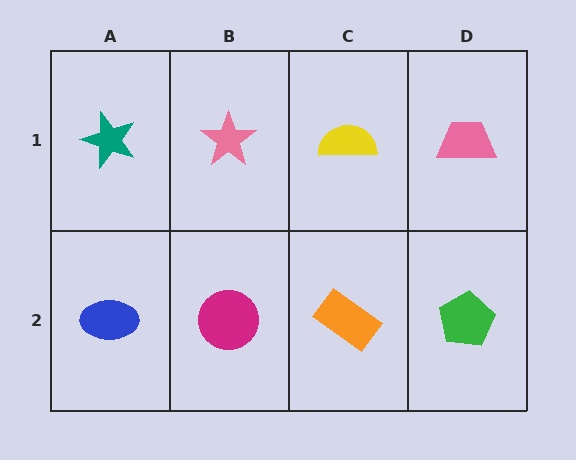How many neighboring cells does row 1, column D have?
2.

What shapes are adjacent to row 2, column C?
A yellow semicircle (row 1, column C), a magenta circle (row 2, column B), a green pentagon (row 2, column D).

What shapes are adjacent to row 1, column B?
A magenta circle (row 2, column B), a teal star (row 1, column A), a yellow semicircle (row 1, column C).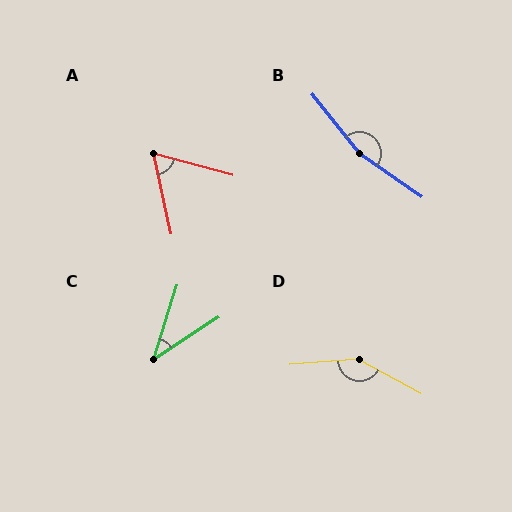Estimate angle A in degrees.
Approximately 62 degrees.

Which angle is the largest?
B, at approximately 164 degrees.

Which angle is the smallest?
C, at approximately 40 degrees.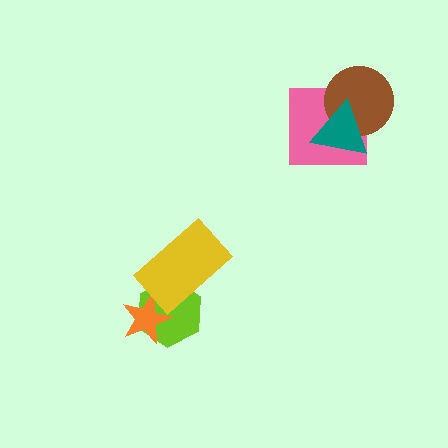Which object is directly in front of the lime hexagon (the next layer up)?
The orange star is directly in front of the lime hexagon.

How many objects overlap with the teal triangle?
2 objects overlap with the teal triangle.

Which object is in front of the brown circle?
The teal triangle is in front of the brown circle.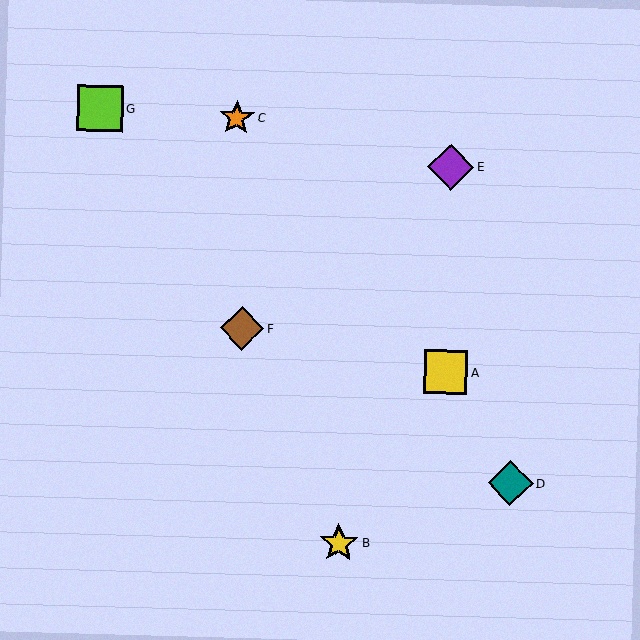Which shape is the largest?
The purple diamond (labeled E) is the largest.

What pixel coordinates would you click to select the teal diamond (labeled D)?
Click at (510, 483) to select the teal diamond D.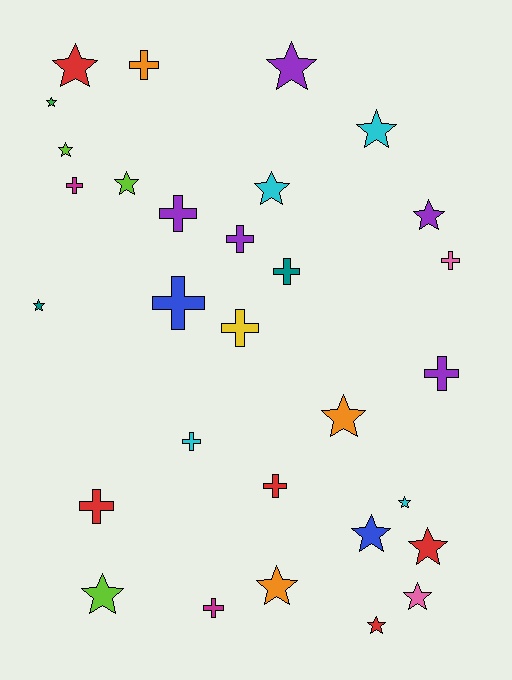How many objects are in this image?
There are 30 objects.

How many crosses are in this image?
There are 13 crosses.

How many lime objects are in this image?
There are 3 lime objects.